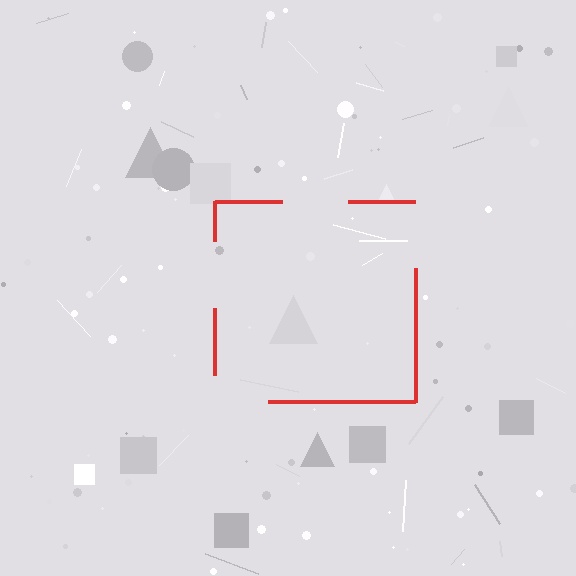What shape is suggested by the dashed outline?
The dashed outline suggests a square.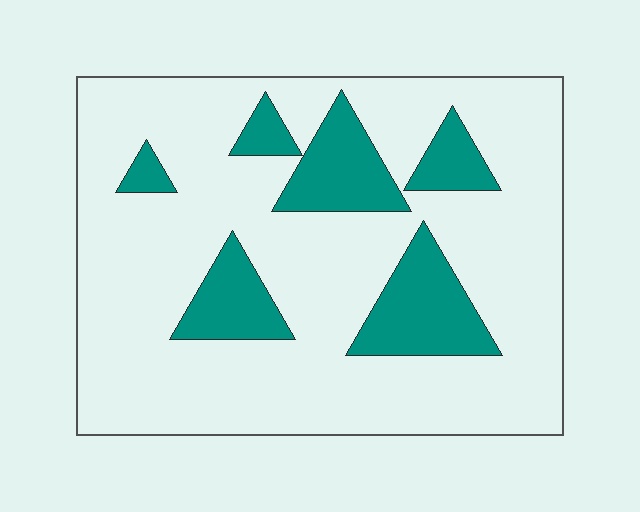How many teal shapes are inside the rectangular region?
6.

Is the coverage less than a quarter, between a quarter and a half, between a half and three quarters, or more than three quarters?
Less than a quarter.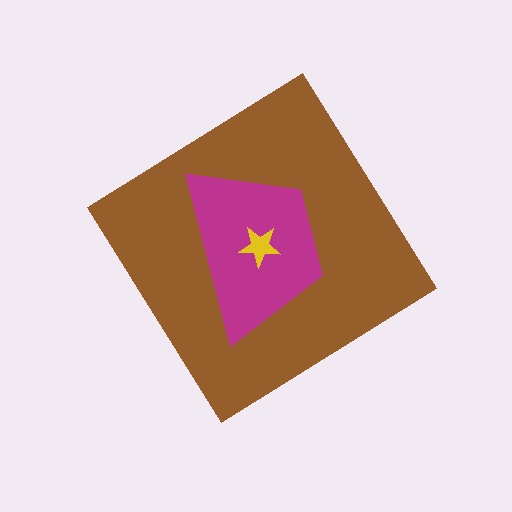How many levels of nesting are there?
3.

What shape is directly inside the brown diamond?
The magenta trapezoid.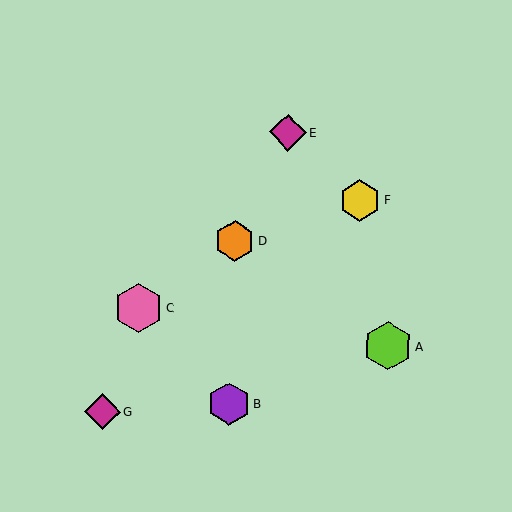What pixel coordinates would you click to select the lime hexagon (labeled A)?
Click at (388, 346) to select the lime hexagon A.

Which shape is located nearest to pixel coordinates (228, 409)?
The purple hexagon (labeled B) at (229, 404) is nearest to that location.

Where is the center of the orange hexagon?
The center of the orange hexagon is at (235, 241).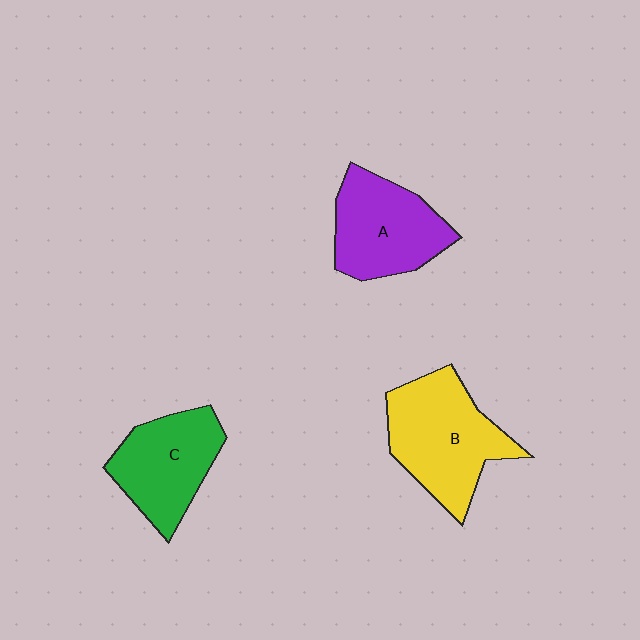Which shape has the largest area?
Shape B (yellow).